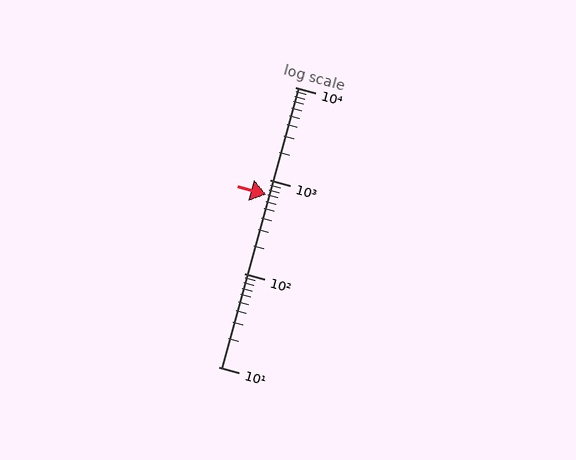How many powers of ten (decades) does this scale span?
The scale spans 3 decades, from 10 to 10000.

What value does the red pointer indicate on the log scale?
The pointer indicates approximately 710.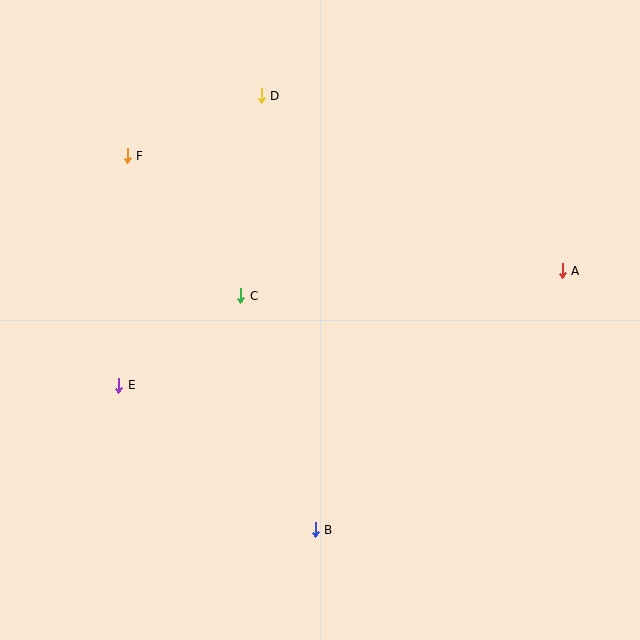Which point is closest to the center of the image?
Point C at (241, 296) is closest to the center.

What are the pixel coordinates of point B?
Point B is at (315, 530).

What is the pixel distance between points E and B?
The distance between E and B is 243 pixels.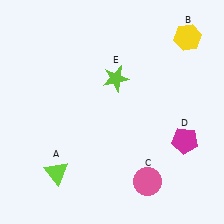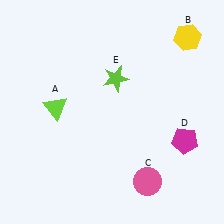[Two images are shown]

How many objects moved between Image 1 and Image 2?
1 object moved between the two images.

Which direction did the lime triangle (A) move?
The lime triangle (A) moved up.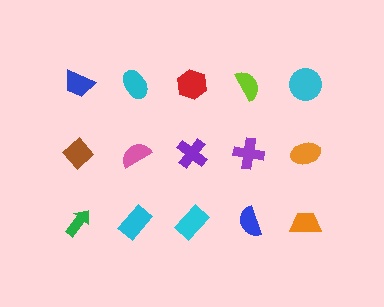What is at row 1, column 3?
A red hexagon.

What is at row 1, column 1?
A blue trapezoid.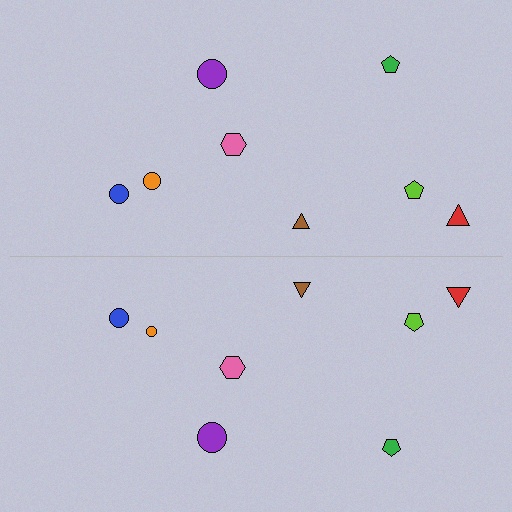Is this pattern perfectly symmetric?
No, the pattern is not perfectly symmetric. The orange circle on the bottom side has a different size than its mirror counterpart.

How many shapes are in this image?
There are 16 shapes in this image.